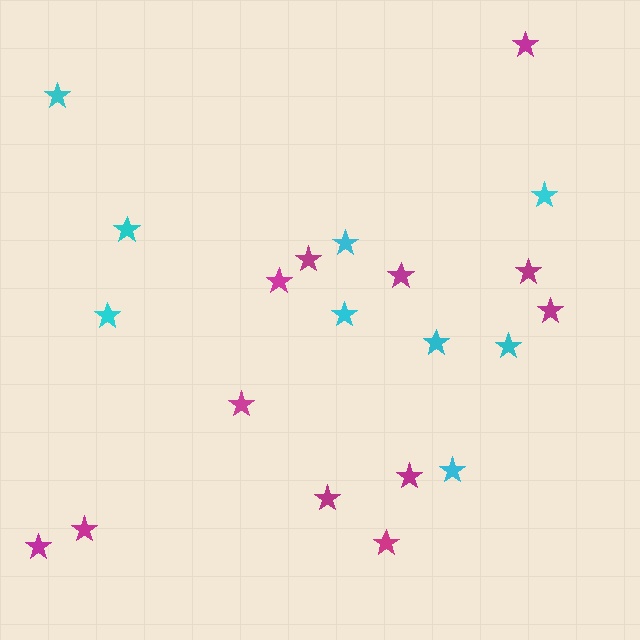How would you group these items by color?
There are 2 groups: one group of cyan stars (9) and one group of magenta stars (12).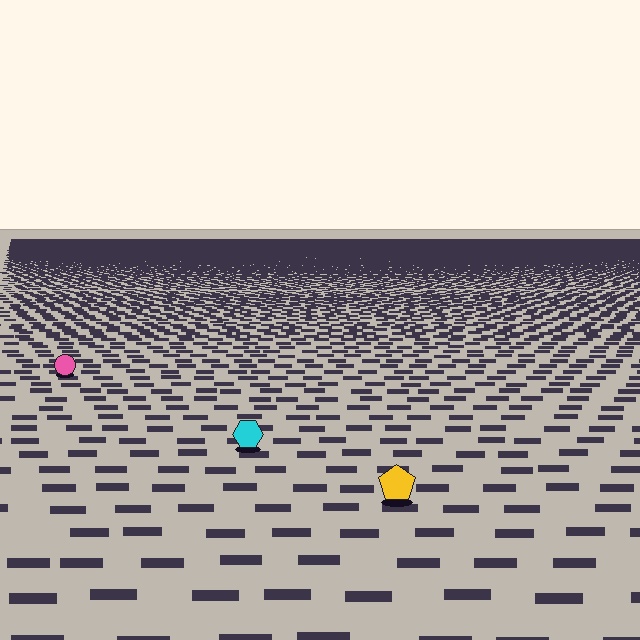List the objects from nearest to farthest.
From nearest to farthest: the yellow pentagon, the cyan hexagon, the pink circle.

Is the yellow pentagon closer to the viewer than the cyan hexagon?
Yes. The yellow pentagon is closer — you can tell from the texture gradient: the ground texture is coarser near it.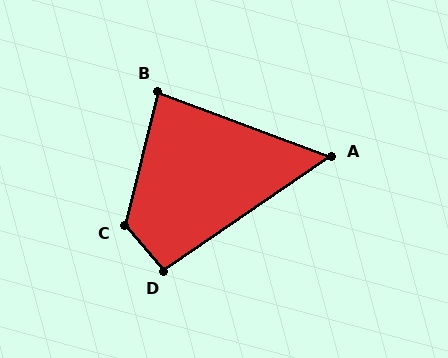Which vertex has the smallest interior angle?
A, at approximately 55 degrees.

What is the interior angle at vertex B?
Approximately 83 degrees (acute).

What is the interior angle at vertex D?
Approximately 97 degrees (obtuse).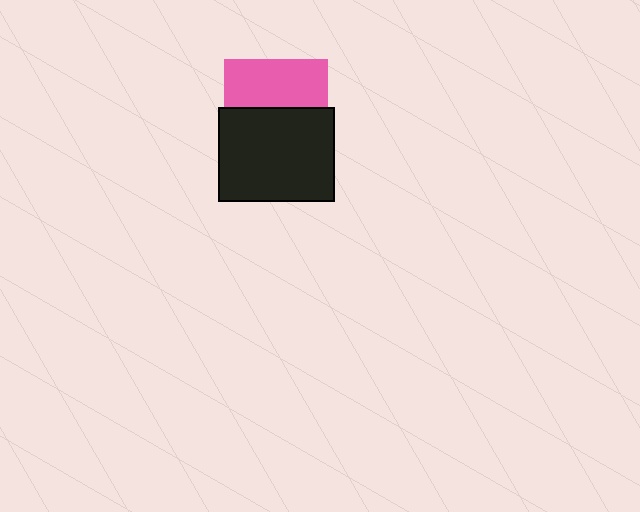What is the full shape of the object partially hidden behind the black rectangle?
The partially hidden object is a pink square.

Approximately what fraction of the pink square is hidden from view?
Roughly 54% of the pink square is hidden behind the black rectangle.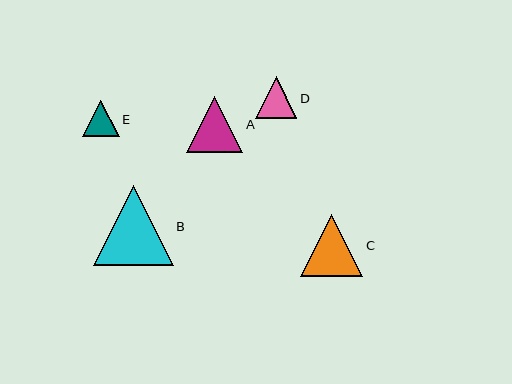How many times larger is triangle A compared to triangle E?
Triangle A is approximately 1.5 times the size of triangle E.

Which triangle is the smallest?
Triangle E is the smallest with a size of approximately 36 pixels.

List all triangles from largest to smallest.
From largest to smallest: B, C, A, D, E.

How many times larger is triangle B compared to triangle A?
Triangle B is approximately 1.4 times the size of triangle A.